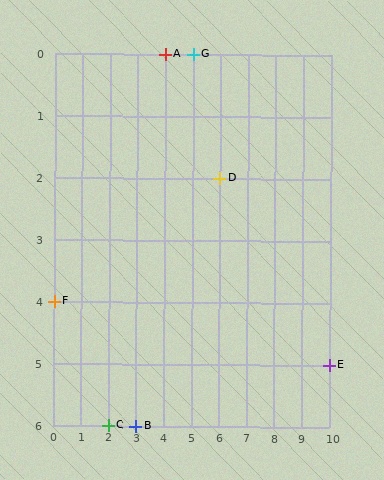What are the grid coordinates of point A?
Point A is at grid coordinates (4, 0).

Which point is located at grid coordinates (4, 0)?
Point A is at (4, 0).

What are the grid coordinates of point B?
Point B is at grid coordinates (3, 6).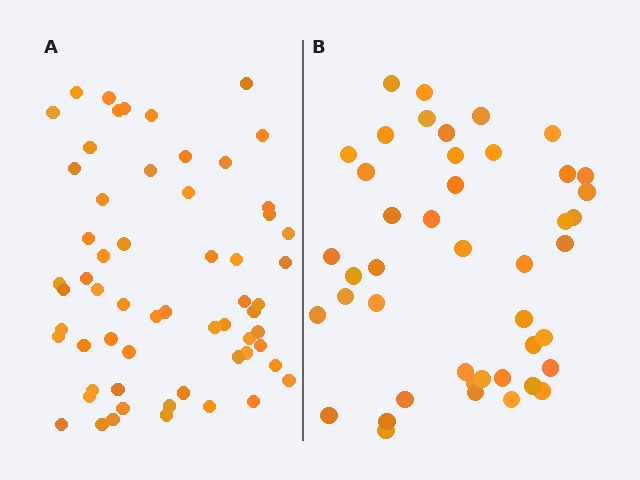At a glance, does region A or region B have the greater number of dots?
Region A (the left region) has more dots.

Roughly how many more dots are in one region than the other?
Region A has approximately 15 more dots than region B.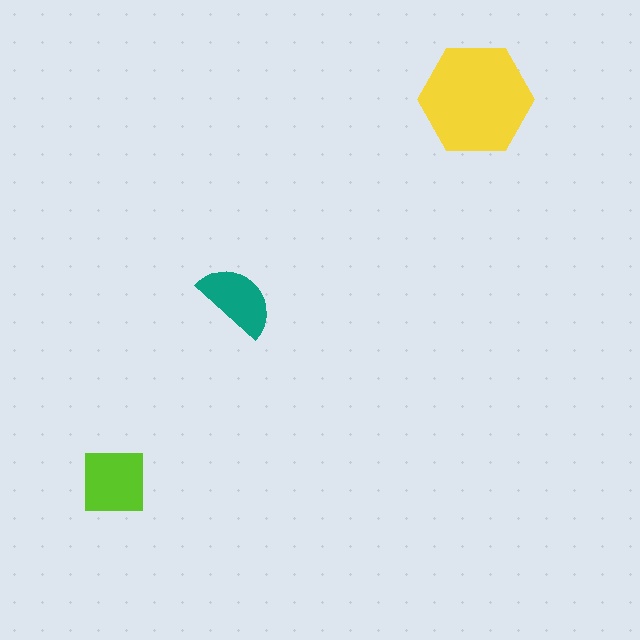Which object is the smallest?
The teal semicircle.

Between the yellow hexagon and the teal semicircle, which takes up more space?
The yellow hexagon.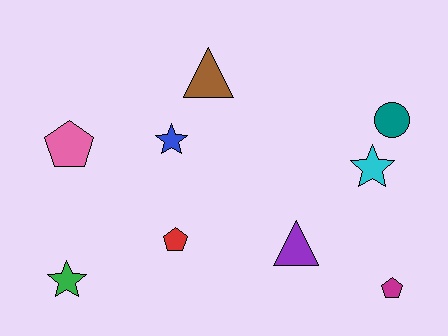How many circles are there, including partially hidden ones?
There is 1 circle.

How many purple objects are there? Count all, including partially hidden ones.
There is 1 purple object.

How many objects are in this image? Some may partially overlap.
There are 9 objects.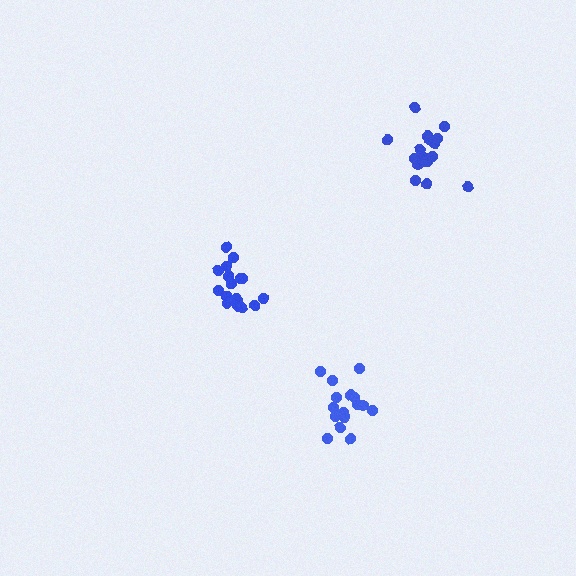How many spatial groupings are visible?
There are 3 spatial groupings.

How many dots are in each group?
Group 1: 16 dots, Group 2: 18 dots, Group 3: 16 dots (50 total).